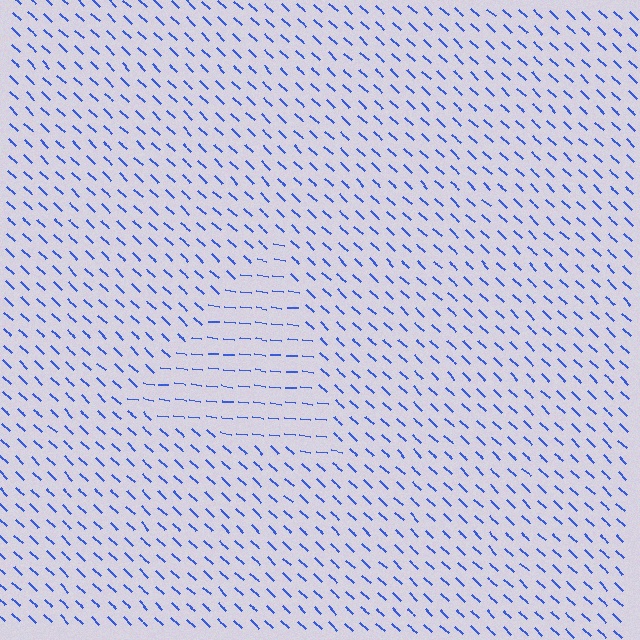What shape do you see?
I see a triangle.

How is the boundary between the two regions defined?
The boundary is defined purely by a change in line orientation (approximately 36 degrees difference). All lines are the same color and thickness.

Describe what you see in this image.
The image is filled with small blue line segments. A triangle region in the image has lines oriented differently from the surrounding lines, creating a visible texture boundary.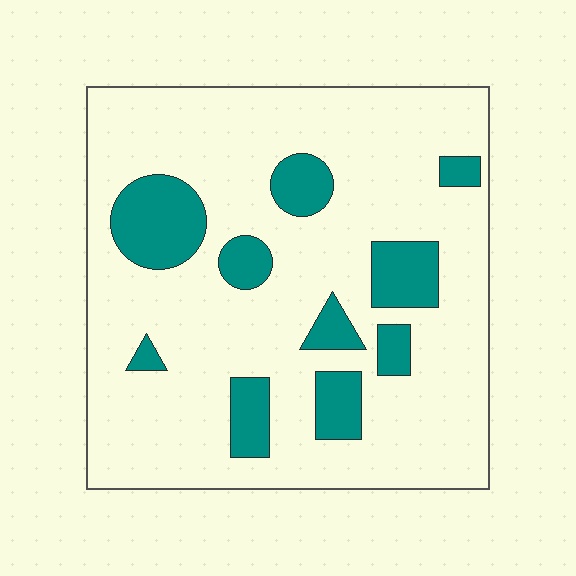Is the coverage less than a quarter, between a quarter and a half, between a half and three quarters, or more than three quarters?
Less than a quarter.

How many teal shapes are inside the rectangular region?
10.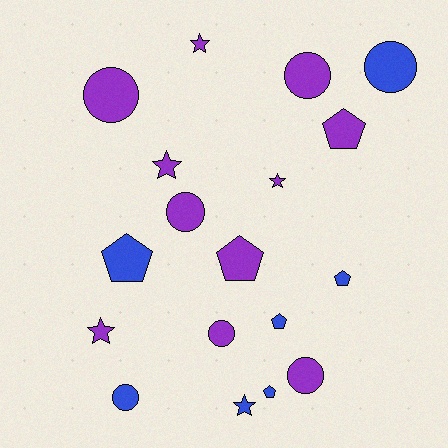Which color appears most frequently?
Purple, with 11 objects.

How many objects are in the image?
There are 18 objects.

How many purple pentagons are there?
There are 2 purple pentagons.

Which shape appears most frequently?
Circle, with 7 objects.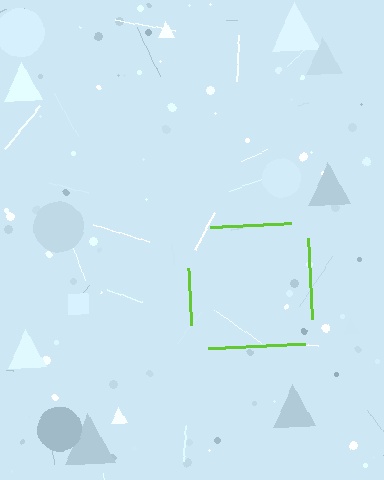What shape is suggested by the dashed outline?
The dashed outline suggests a square.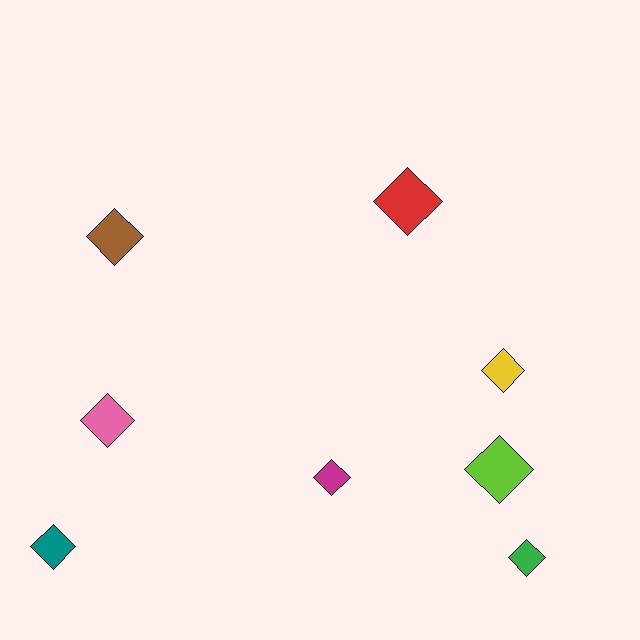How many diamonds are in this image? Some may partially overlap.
There are 8 diamonds.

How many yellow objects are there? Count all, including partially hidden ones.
There is 1 yellow object.